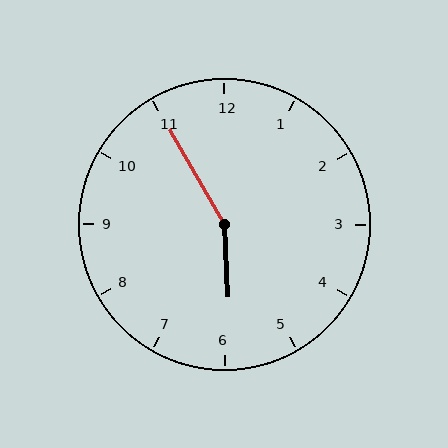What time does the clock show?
5:55.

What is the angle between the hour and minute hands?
Approximately 152 degrees.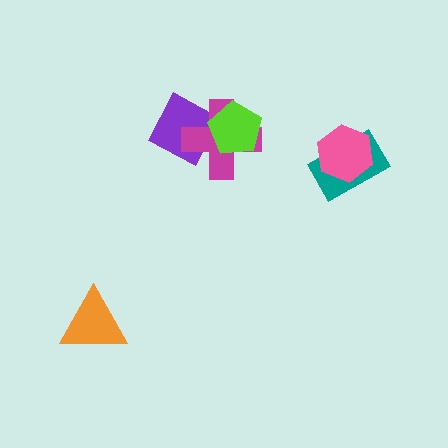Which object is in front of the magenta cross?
The lime pentagon is in front of the magenta cross.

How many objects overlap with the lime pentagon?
1 object overlaps with the lime pentagon.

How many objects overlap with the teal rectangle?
1 object overlaps with the teal rectangle.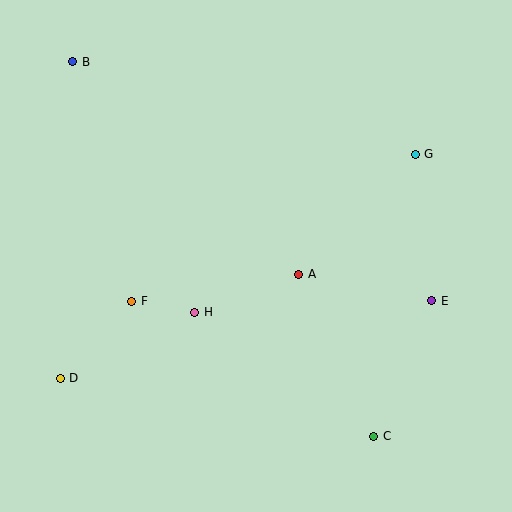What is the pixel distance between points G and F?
The distance between G and F is 319 pixels.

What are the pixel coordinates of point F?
Point F is at (132, 301).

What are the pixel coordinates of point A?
Point A is at (299, 274).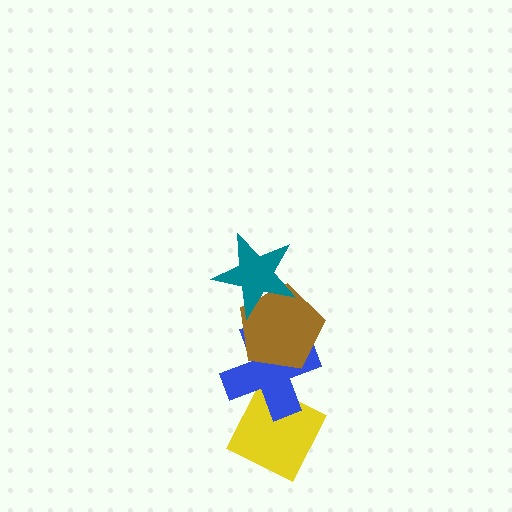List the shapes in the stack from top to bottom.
From top to bottom: the teal star, the brown pentagon, the blue cross, the yellow diamond.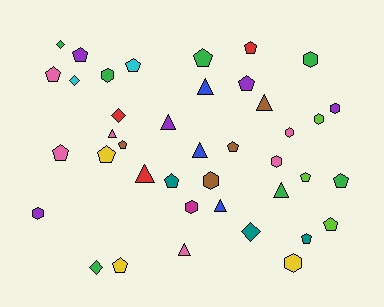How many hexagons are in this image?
There are 10 hexagons.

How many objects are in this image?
There are 40 objects.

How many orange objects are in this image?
There are no orange objects.